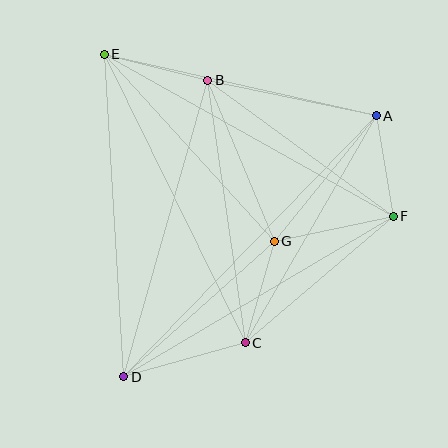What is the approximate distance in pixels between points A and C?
The distance between A and C is approximately 262 pixels.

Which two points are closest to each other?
Points A and F are closest to each other.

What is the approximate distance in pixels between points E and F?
The distance between E and F is approximately 332 pixels.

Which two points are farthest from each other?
Points A and D are farthest from each other.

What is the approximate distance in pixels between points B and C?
The distance between B and C is approximately 265 pixels.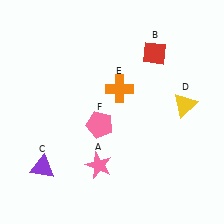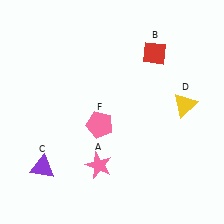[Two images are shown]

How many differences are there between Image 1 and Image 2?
There is 1 difference between the two images.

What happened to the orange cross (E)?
The orange cross (E) was removed in Image 2. It was in the top-right area of Image 1.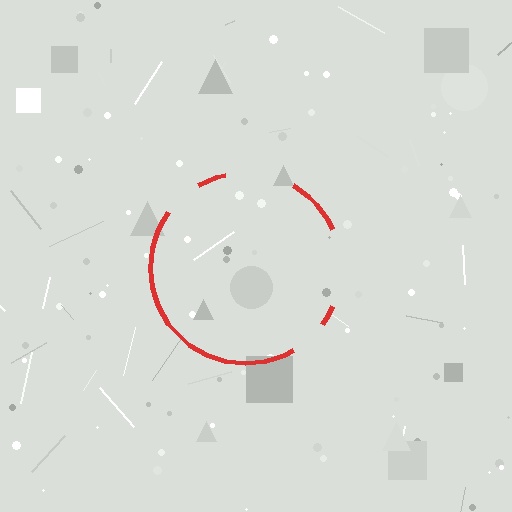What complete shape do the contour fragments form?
The contour fragments form a circle.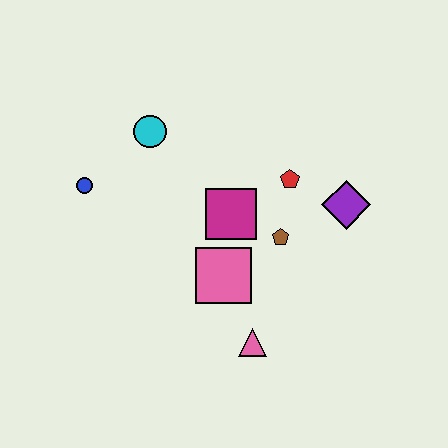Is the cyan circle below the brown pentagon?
No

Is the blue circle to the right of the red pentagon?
No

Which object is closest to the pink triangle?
The pink square is closest to the pink triangle.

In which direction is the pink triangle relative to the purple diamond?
The pink triangle is below the purple diamond.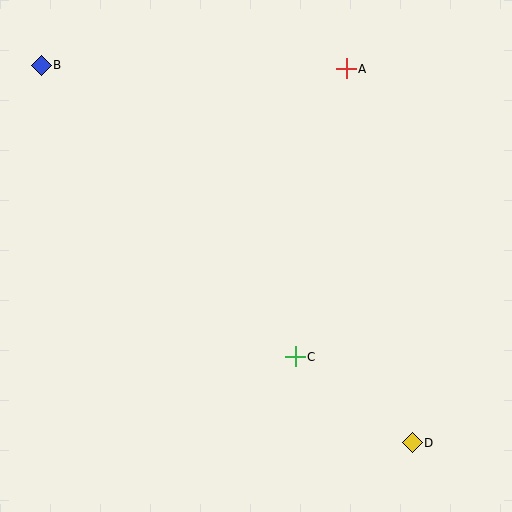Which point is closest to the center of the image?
Point C at (295, 357) is closest to the center.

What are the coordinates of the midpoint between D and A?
The midpoint between D and A is at (379, 256).